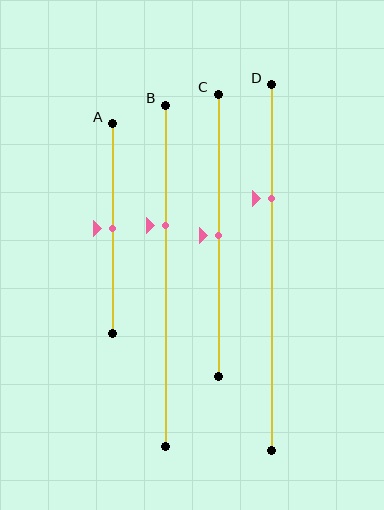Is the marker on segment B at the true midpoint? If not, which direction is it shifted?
No, the marker on segment B is shifted upward by about 15% of the segment length.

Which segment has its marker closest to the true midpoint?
Segment A has its marker closest to the true midpoint.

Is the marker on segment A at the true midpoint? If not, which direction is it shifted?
Yes, the marker on segment A is at the true midpoint.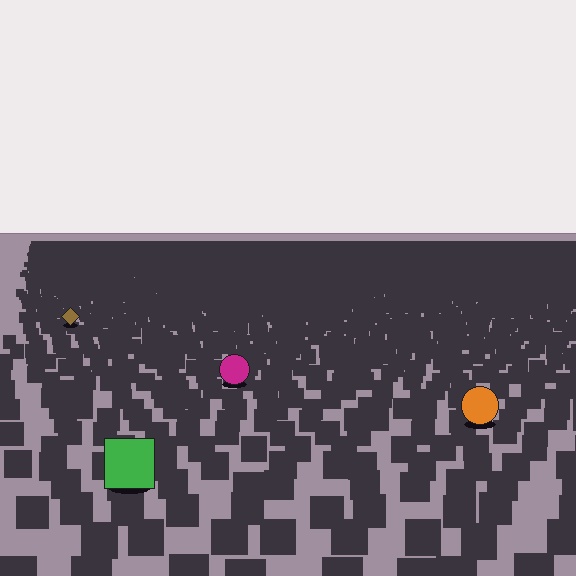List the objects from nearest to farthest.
From nearest to farthest: the green square, the orange circle, the magenta circle, the brown diamond.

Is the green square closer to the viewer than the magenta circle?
Yes. The green square is closer — you can tell from the texture gradient: the ground texture is coarser near it.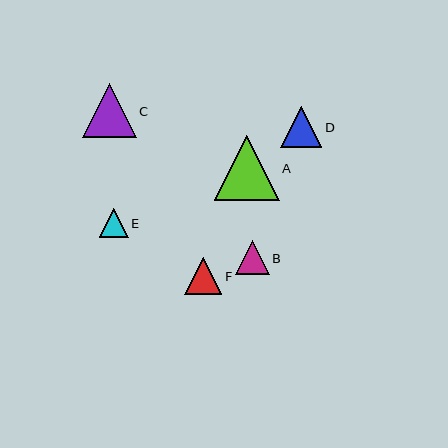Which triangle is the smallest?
Triangle E is the smallest with a size of approximately 29 pixels.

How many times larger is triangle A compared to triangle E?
Triangle A is approximately 2.2 times the size of triangle E.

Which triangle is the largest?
Triangle A is the largest with a size of approximately 65 pixels.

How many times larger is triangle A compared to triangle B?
Triangle A is approximately 1.9 times the size of triangle B.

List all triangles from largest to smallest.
From largest to smallest: A, C, D, F, B, E.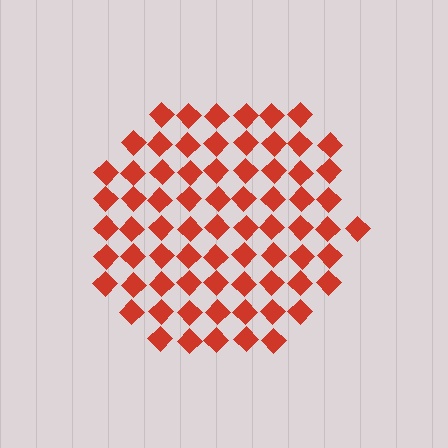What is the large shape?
The large shape is a circle.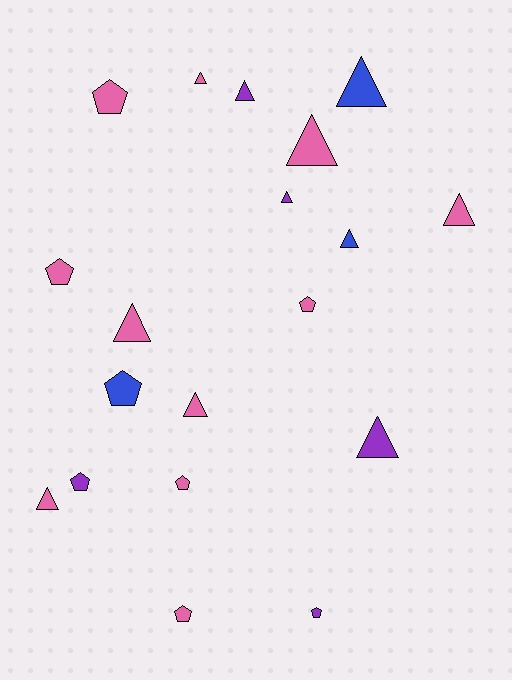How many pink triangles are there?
There are 6 pink triangles.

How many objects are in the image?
There are 19 objects.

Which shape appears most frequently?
Triangle, with 11 objects.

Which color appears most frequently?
Pink, with 11 objects.